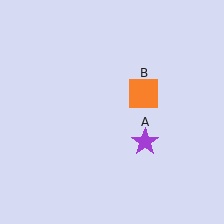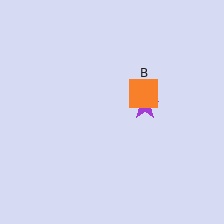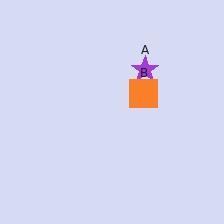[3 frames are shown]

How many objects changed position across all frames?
1 object changed position: purple star (object A).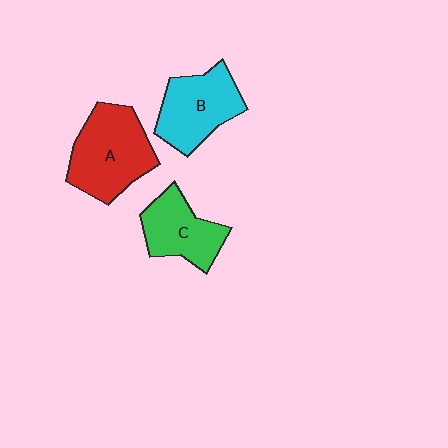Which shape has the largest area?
Shape A (red).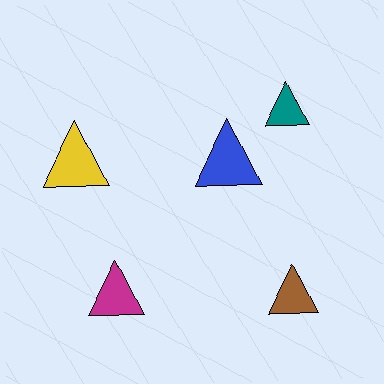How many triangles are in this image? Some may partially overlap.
There are 5 triangles.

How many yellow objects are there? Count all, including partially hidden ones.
There is 1 yellow object.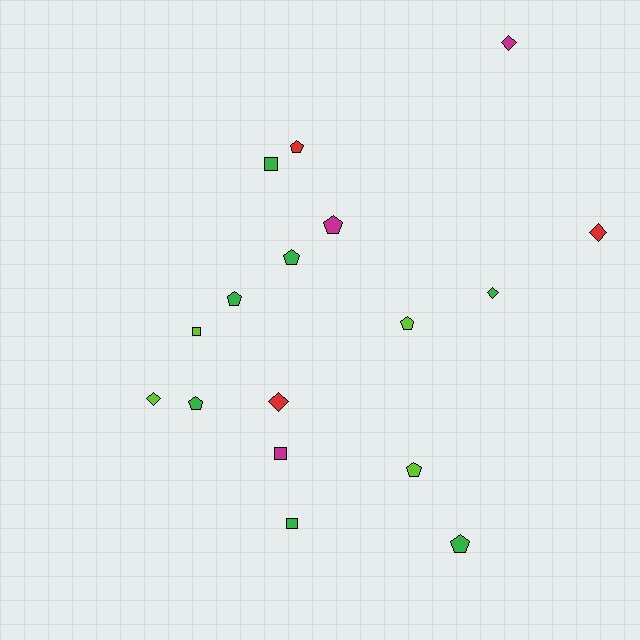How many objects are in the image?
There are 17 objects.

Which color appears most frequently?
Green, with 7 objects.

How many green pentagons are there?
There are 4 green pentagons.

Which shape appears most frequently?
Pentagon, with 8 objects.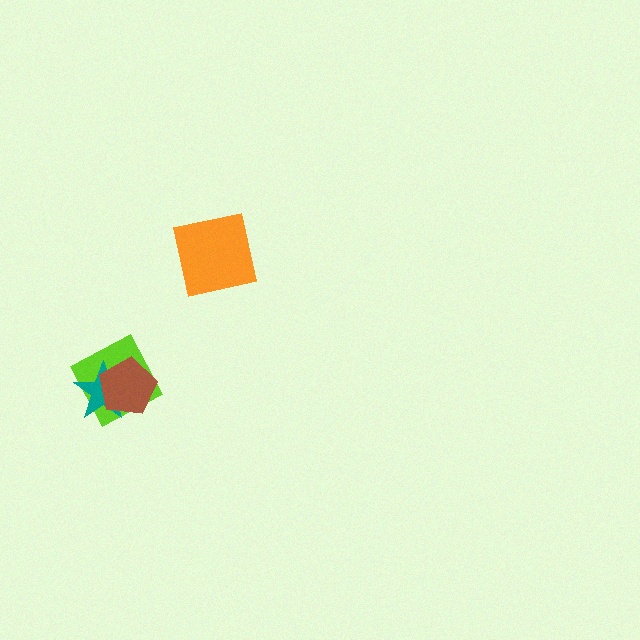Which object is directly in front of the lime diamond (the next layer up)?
The teal star is directly in front of the lime diamond.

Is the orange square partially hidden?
No, no other shape covers it.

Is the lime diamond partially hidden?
Yes, it is partially covered by another shape.